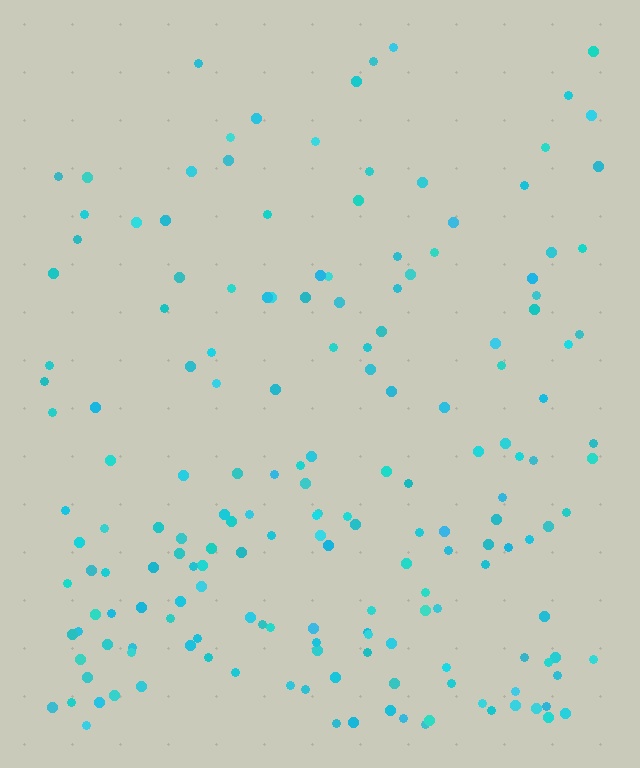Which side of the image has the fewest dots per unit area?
The top.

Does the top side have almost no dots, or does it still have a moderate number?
Still a moderate number, just noticeably fewer than the bottom.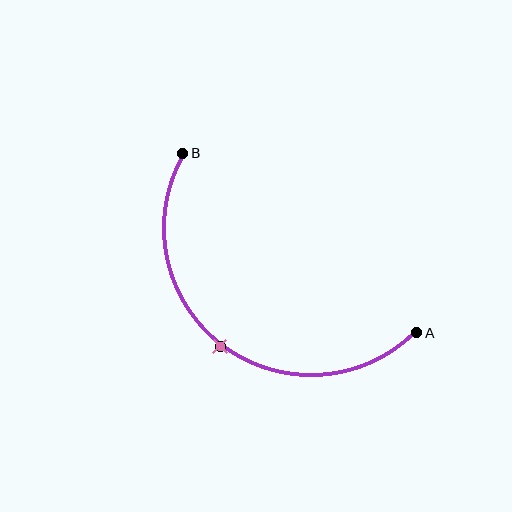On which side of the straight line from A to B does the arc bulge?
The arc bulges below and to the left of the straight line connecting A and B.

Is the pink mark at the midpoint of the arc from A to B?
Yes. The pink mark lies on the arc at equal arc-length from both A and B — it is the arc midpoint.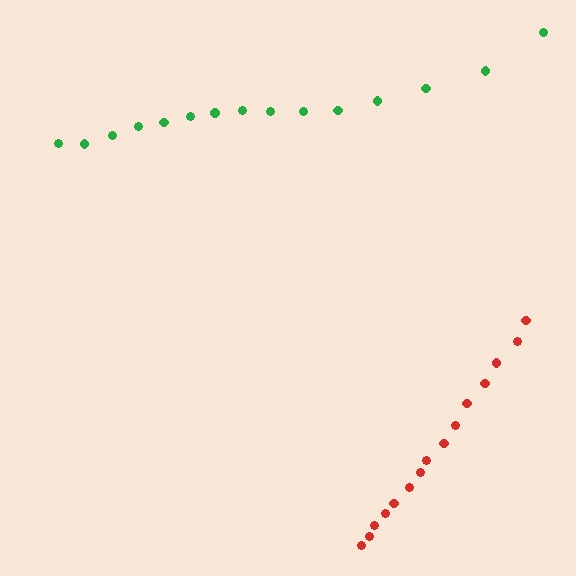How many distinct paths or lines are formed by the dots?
There are 2 distinct paths.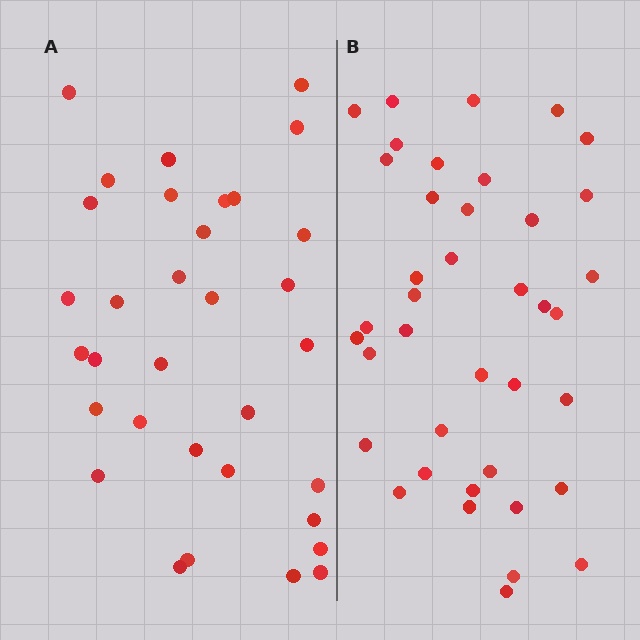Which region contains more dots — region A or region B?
Region B (the right region) has more dots.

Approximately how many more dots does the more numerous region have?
Region B has about 6 more dots than region A.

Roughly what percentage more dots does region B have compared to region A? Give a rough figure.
About 20% more.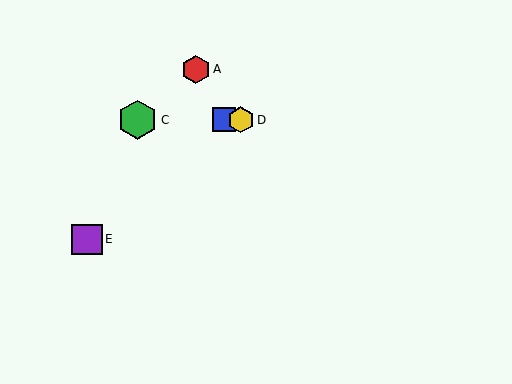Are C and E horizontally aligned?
No, C is at y≈120 and E is at y≈239.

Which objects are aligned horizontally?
Objects B, C, D are aligned horizontally.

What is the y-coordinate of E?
Object E is at y≈239.